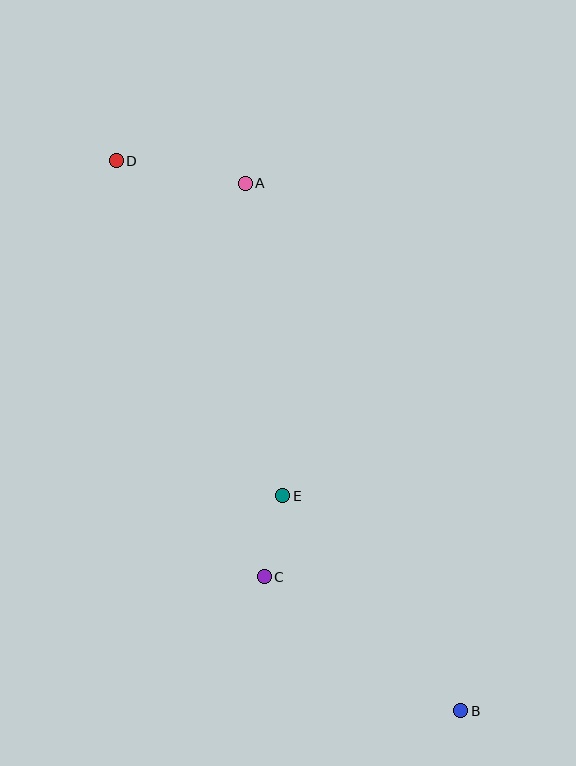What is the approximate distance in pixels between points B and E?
The distance between B and E is approximately 279 pixels.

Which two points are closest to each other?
Points C and E are closest to each other.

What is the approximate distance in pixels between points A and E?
The distance between A and E is approximately 315 pixels.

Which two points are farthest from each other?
Points B and D are farthest from each other.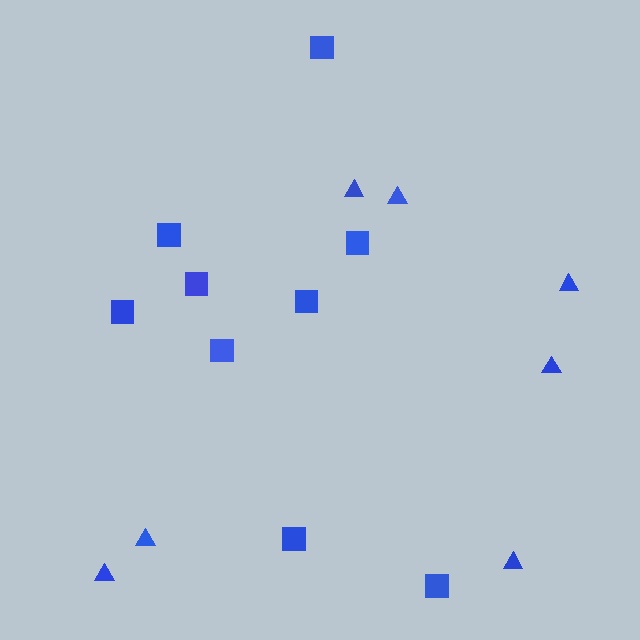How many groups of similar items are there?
There are 2 groups: one group of triangles (7) and one group of squares (9).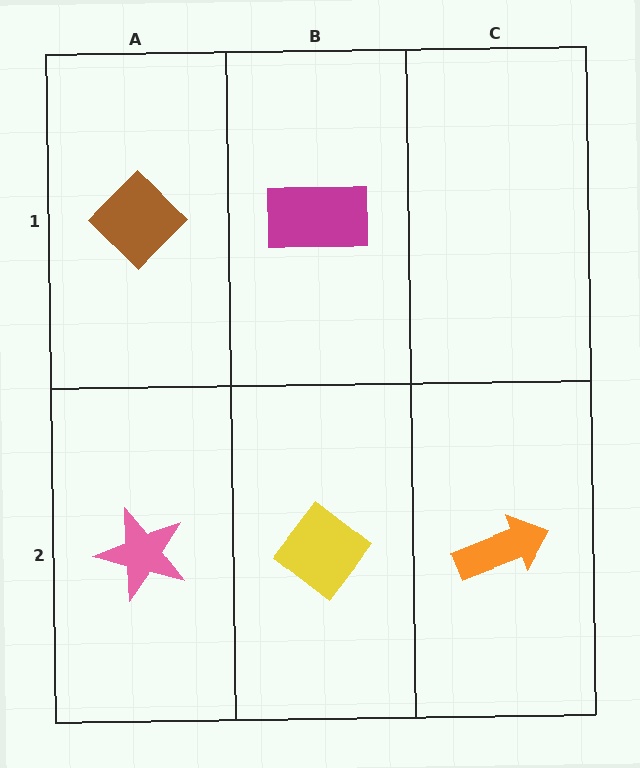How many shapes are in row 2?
3 shapes.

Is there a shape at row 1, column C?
No, that cell is empty.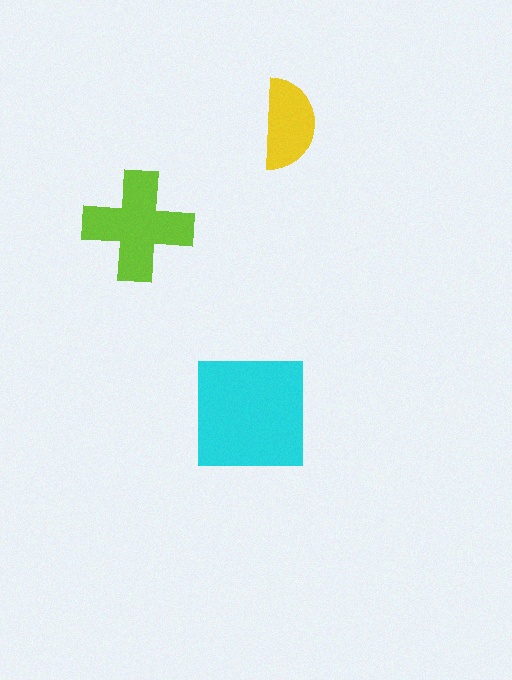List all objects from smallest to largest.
The yellow semicircle, the lime cross, the cyan square.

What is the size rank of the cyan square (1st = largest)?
1st.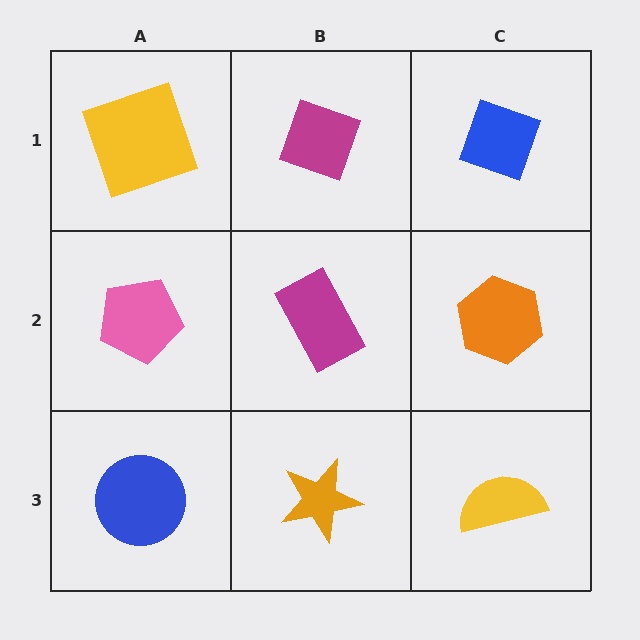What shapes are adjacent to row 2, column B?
A magenta diamond (row 1, column B), an orange star (row 3, column B), a pink pentagon (row 2, column A), an orange hexagon (row 2, column C).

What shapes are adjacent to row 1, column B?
A magenta rectangle (row 2, column B), a yellow square (row 1, column A), a blue diamond (row 1, column C).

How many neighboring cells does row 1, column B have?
3.